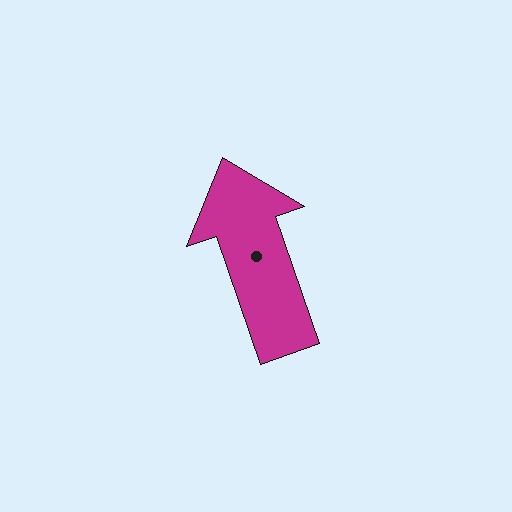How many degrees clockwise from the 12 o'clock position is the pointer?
Approximately 341 degrees.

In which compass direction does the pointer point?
North.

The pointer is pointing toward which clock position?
Roughly 11 o'clock.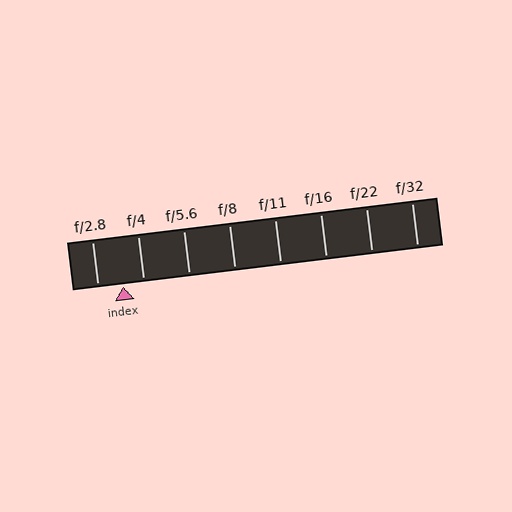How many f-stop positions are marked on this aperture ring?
There are 8 f-stop positions marked.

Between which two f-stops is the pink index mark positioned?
The index mark is between f/2.8 and f/4.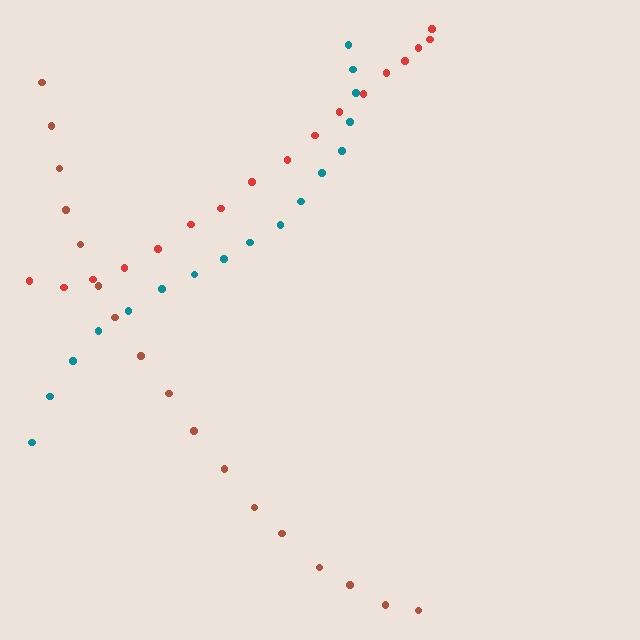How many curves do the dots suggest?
There are 3 distinct paths.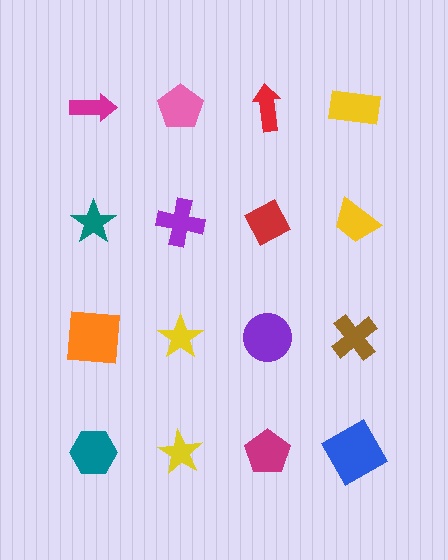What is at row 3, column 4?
A brown cross.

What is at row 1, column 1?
A magenta arrow.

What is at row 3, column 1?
An orange square.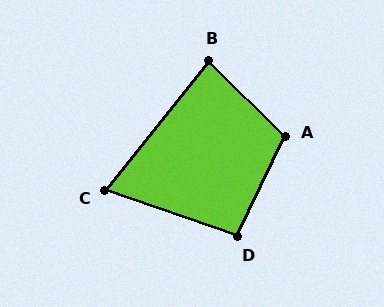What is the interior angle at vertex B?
Approximately 84 degrees (acute).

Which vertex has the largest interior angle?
A, at approximately 109 degrees.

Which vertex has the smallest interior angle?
C, at approximately 71 degrees.